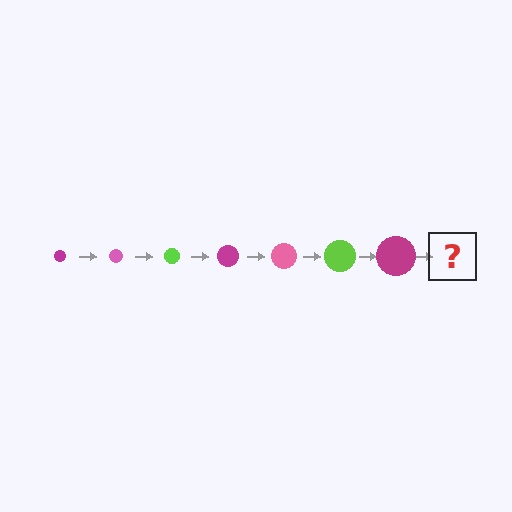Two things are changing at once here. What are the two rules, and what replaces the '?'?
The two rules are that the circle grows larger each step and the color cycles through magenta, pink, and lime. The '?' should be a pink circle, larger than the previous one.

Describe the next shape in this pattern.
It should be a pink circle, larger than the previous one.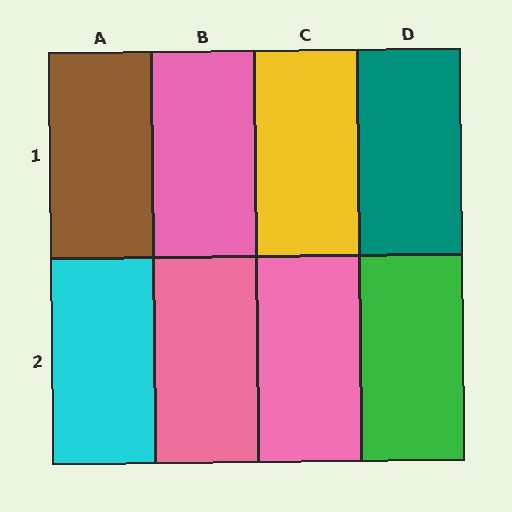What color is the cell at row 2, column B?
Pink.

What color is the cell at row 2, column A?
Cyan.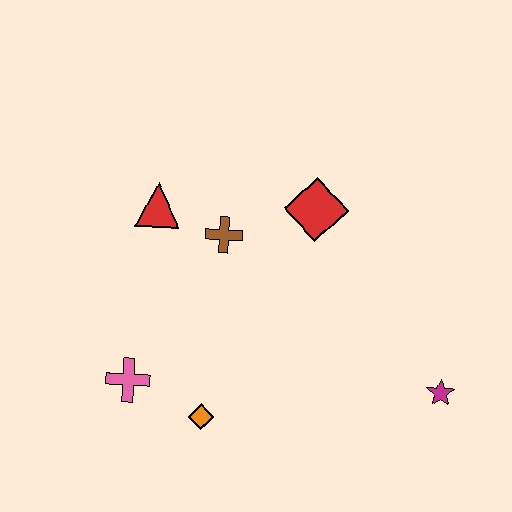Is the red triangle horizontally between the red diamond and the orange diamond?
No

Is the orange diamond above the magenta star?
No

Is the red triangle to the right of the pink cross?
Yes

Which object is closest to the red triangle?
The brown cross is closest to the red triangle.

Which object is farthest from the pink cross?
The magenta star is farthest from the pink cross.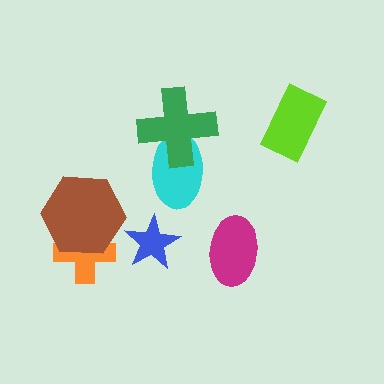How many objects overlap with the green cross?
1 object overlaps with the green cross.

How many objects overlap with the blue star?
0 objects overlap with the blue star.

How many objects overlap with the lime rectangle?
0 objects overlap with the lime rectangle.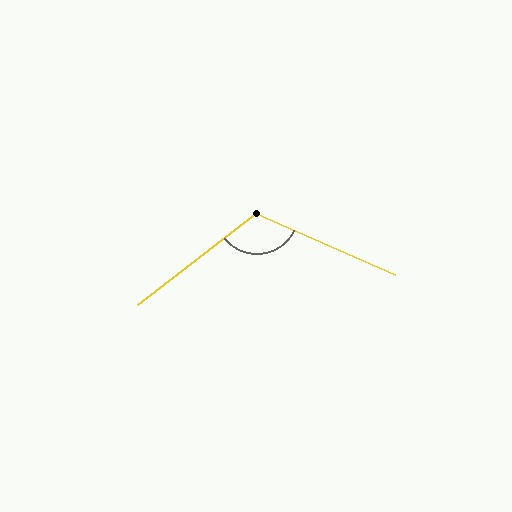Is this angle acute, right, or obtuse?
It is obtuse.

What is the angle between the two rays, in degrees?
Approximately 119 degrees.